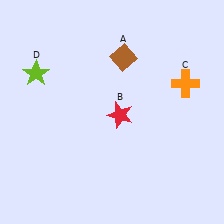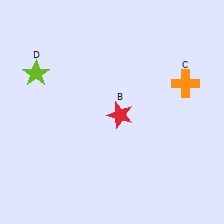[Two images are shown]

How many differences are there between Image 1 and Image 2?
There is 1 difference between the two images.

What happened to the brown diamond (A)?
The brown diamond (A) was removed in Image 2. It was in the top-right area of Image 1.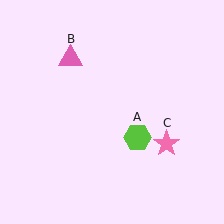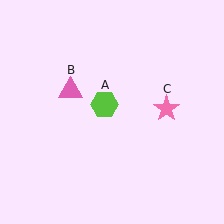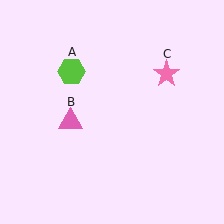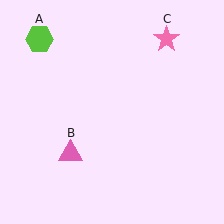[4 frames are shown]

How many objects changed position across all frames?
3 objects changed position: lime hexagon (object A), pink triangle (object B), pink star (object C).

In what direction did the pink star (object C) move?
The pink star (object C) moved up.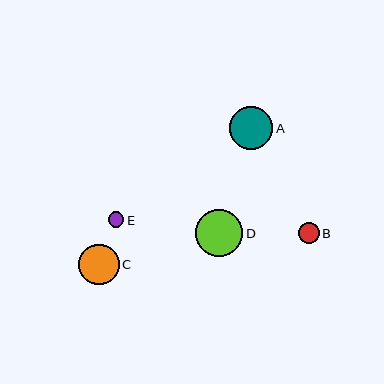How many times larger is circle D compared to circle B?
Circle D is approximately 2.2 times the size of circle B.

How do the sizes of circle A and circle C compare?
Circle A and circle C are approximately the same size.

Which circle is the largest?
Circle D is the largest with a size of approximately 47 pixels.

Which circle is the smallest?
Circle E is the smallest with a size of approximately 16 pixels.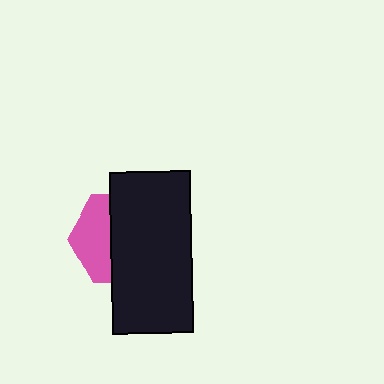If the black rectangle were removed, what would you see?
You would see the complete pink hexagon.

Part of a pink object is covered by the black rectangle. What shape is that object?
It is a hexagon.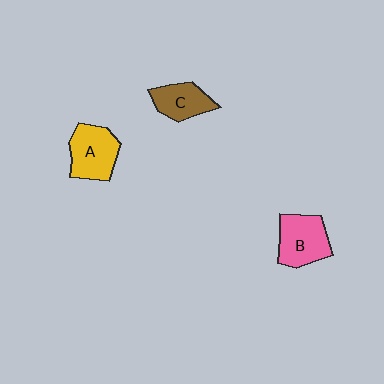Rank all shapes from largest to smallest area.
From largest to smallest: B (pink), A (yellow), C (brown).